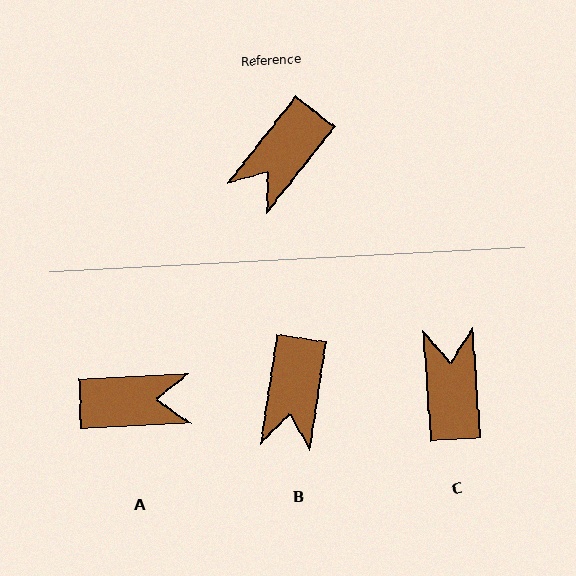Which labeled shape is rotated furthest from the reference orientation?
C, about 138 degrees away.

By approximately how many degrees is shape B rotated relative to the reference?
Approximately 30 degrees counter-clockwise.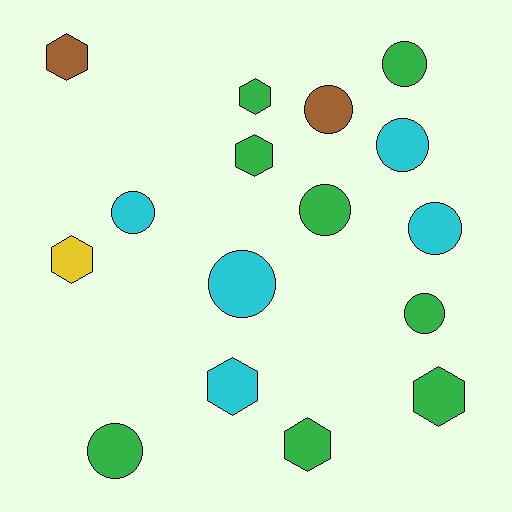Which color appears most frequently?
Green, with 8 objects.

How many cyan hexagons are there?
There is 1 cyan hexagon.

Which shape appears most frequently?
Circle, with 9 objects.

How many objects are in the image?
There are 16 objects.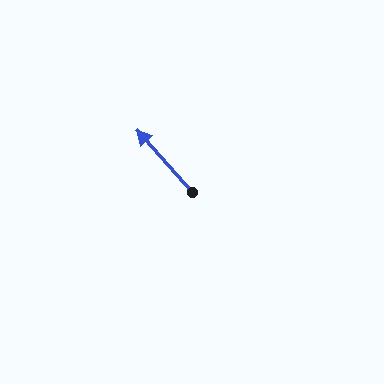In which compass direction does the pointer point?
Northwest.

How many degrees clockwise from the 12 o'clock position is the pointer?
Approximately 318 degrees.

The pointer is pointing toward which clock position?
Roughly 11 o'clock.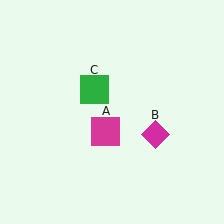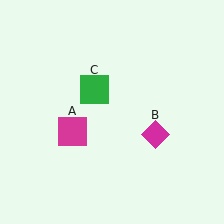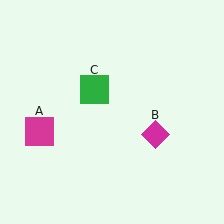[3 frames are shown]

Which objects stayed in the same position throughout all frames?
Magenta diamond (object B) and green square (object C) remained stationary.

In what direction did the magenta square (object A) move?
The magenta square (object A) moved left.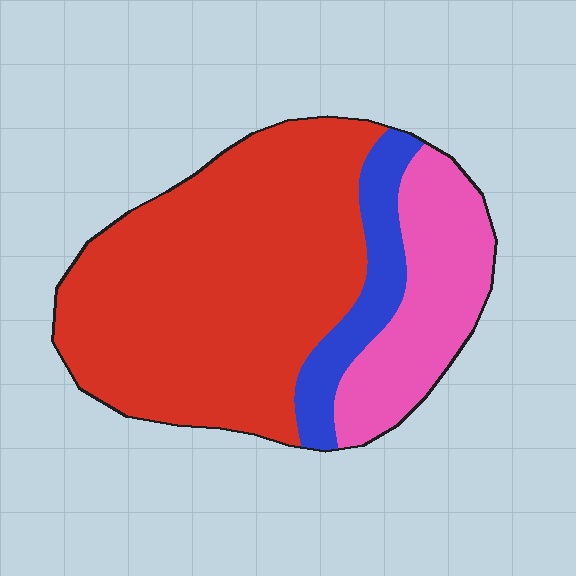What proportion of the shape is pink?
Pink covers 22% of the shape.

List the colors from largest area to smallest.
From largest to smallest: red, pink, blue.